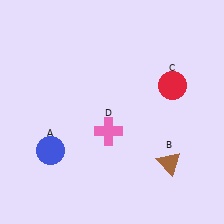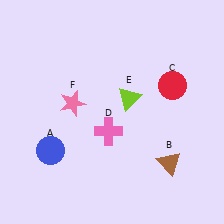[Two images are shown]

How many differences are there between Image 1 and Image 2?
There are 2 differences between the two images.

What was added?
A lime triangle (E), a pink star (F) were added in Image 2.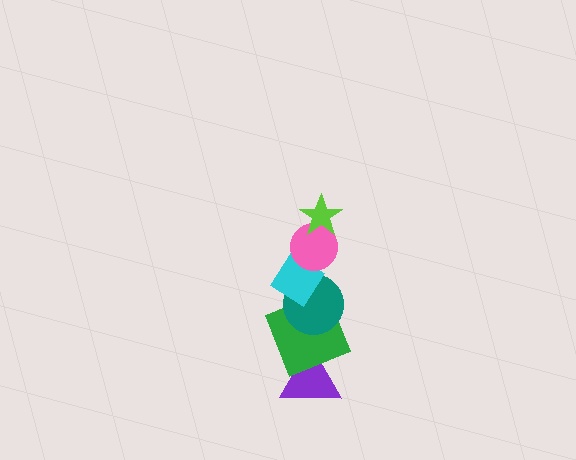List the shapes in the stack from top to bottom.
From top to bottom: the lime star, the pink circle, the cyan diamond, the teal circle, the green square, the purple triangle.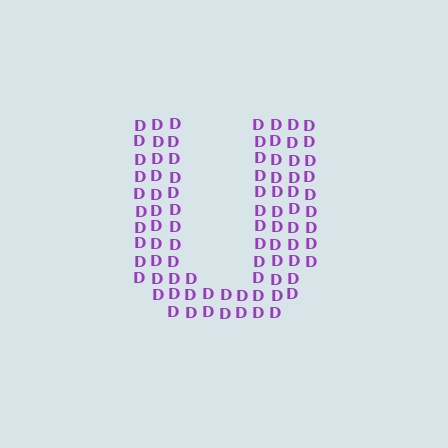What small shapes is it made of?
It is made of small letter D's.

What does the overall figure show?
The overall figure shows the letter U.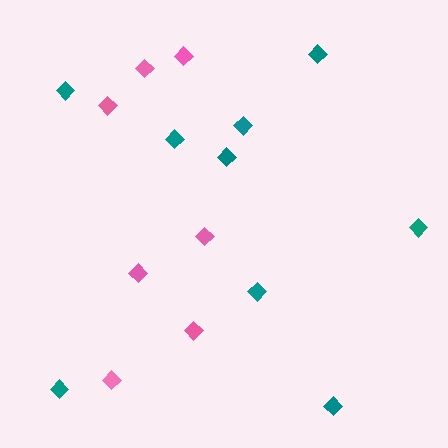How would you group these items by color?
There are 2 groups: one group of teal diamonds (9) and one group of pink diamonds (7).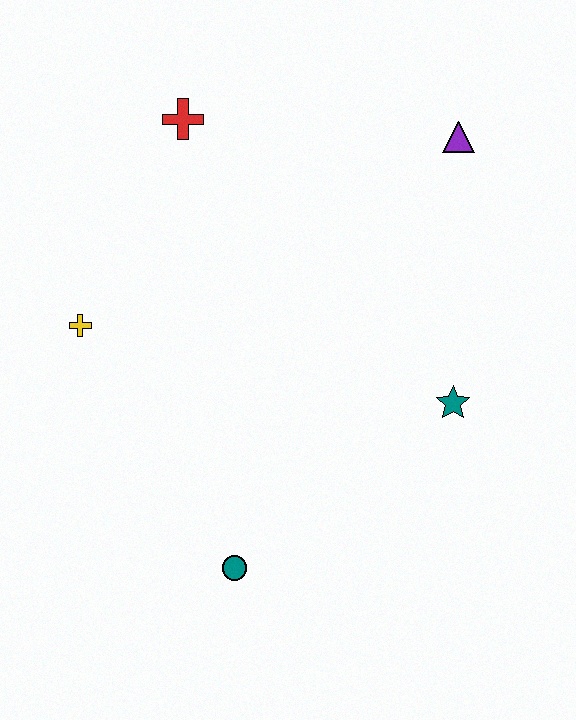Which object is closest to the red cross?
The yellow cross is closest to the red cross.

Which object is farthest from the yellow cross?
The purple triangle is farthest from the yellow cross.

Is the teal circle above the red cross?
No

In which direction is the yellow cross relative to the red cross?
The yellow cross is below the red cross.